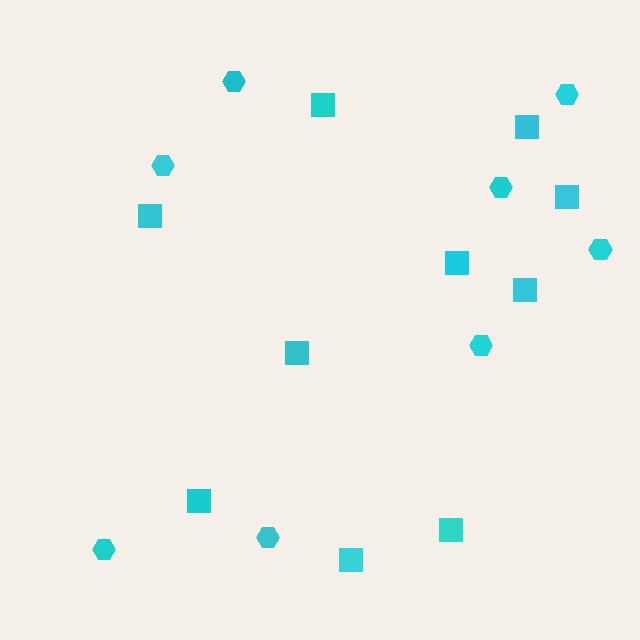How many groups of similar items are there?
There are 2 groups: one group of hexagons (8) and one group of squares (10).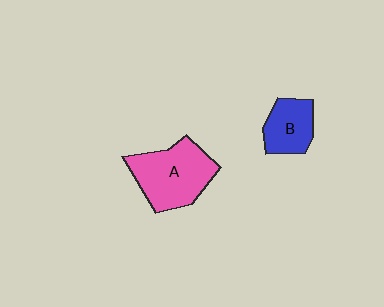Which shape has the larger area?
Shape A (pink).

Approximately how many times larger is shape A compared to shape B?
Approximately 1.7 times.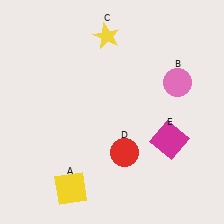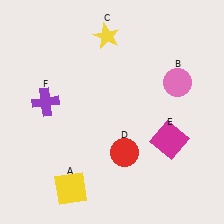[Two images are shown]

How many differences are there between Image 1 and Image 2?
There is 1 difference between the two images.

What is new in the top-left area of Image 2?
A purple cross (F) was added in the top-left area of Image 2.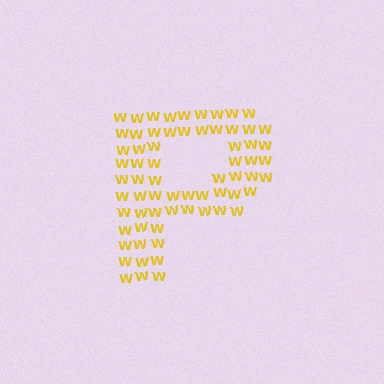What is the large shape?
The large shape is the letter P.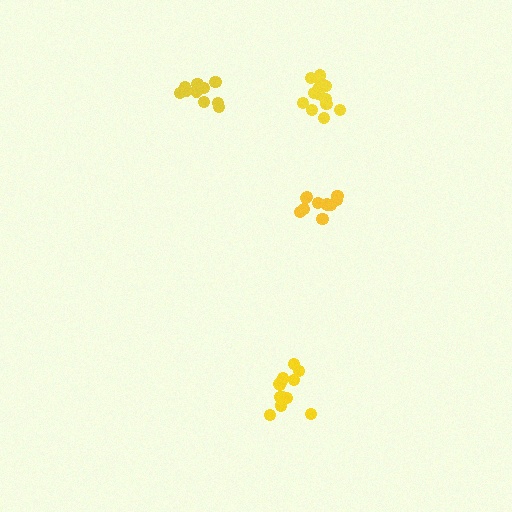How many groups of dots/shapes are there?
There are 4 groups.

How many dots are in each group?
Group 1: 10 dots, Group 2: 13 dots, Group 3: 13 dots, Group 4: 10 dots (46 total).